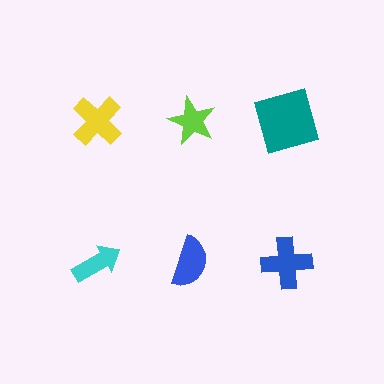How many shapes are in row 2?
3 shapes.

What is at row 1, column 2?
A lime star.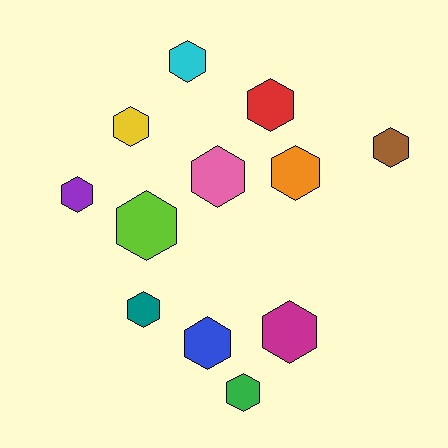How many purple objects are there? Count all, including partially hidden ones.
There is 1 purple object.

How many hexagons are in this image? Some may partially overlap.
There are 12 hexagons.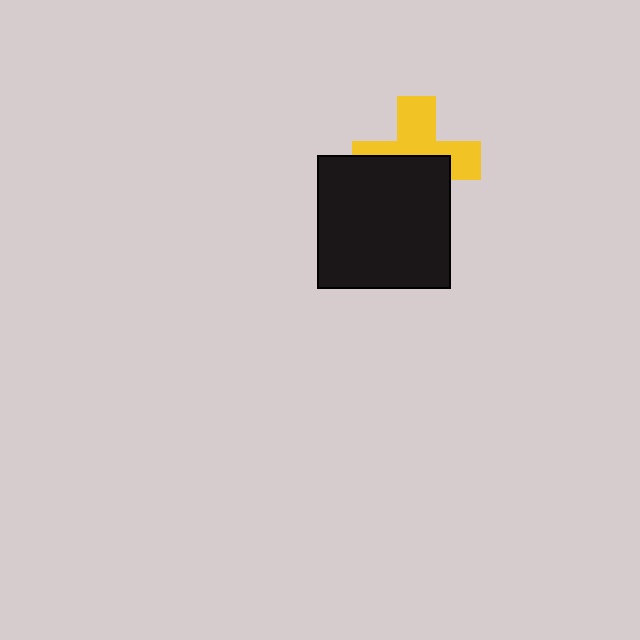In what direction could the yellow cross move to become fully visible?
The yellow cross could move up. That would shift it out from behind the black square entirely.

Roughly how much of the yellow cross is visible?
About half of it is visible (roughly 51%).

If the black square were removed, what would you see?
You would see the complete yellow cross.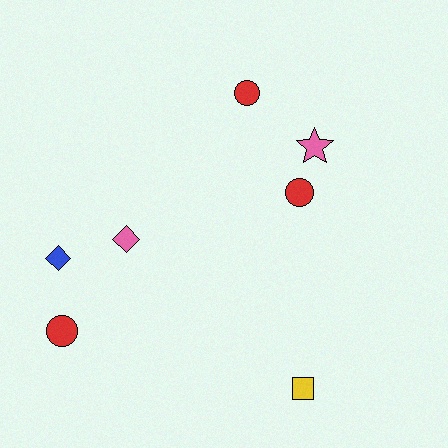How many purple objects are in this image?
There are no purple objects.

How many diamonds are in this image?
There are 2 diamonds.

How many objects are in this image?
There are 7 objects.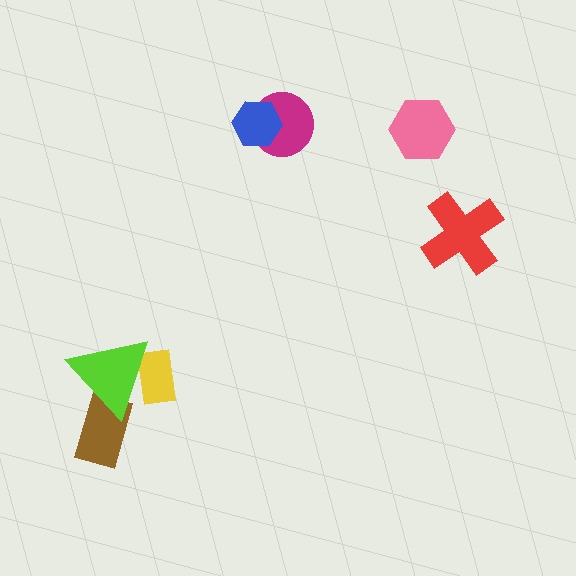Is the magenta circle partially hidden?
Yes, it is partially covered by another shape.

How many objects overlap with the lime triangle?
2 objects overlap with the lime triangle.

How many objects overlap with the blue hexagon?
1 object overlaps with the blue hexagon.